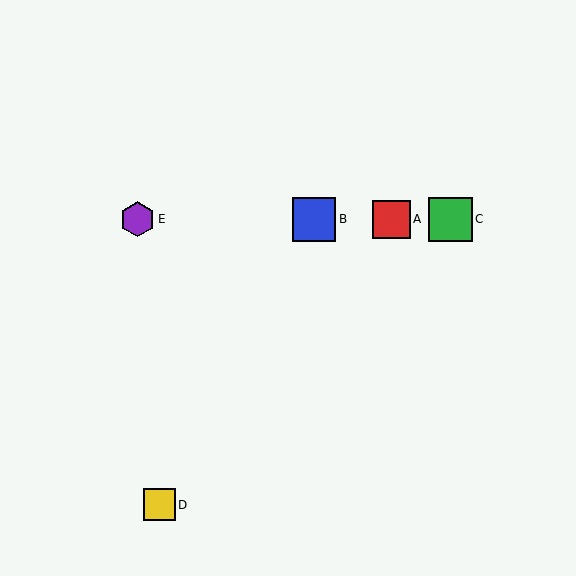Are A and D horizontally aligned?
No, A is at y≈219 and D is at y≈505.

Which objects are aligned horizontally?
Objects A, B, C, E are aligned horizontally.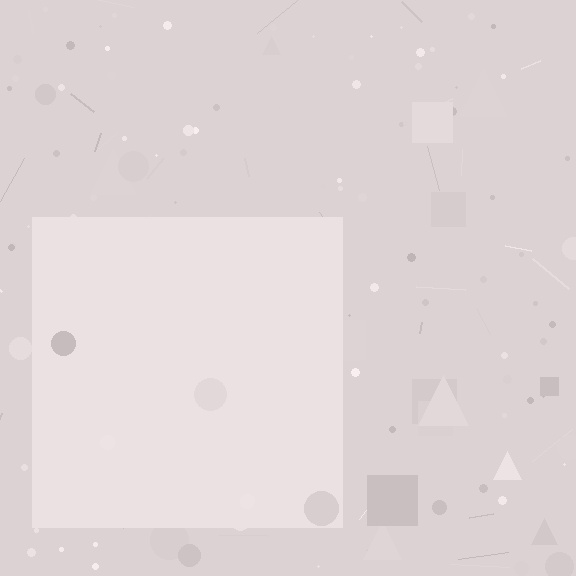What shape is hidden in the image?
A square is hidden in the image.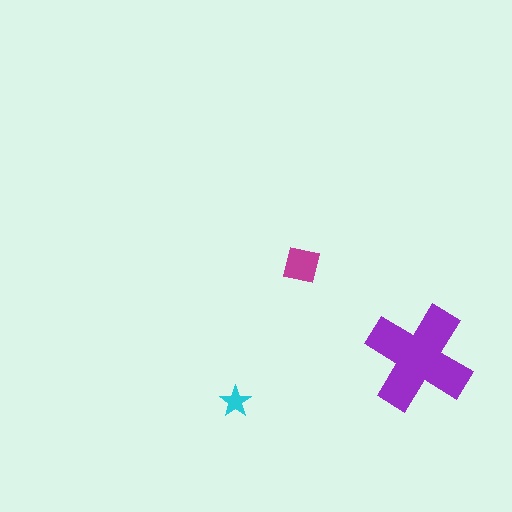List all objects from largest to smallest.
The purple cross, the magenta square, the cyan star.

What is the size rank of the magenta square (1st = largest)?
2nd.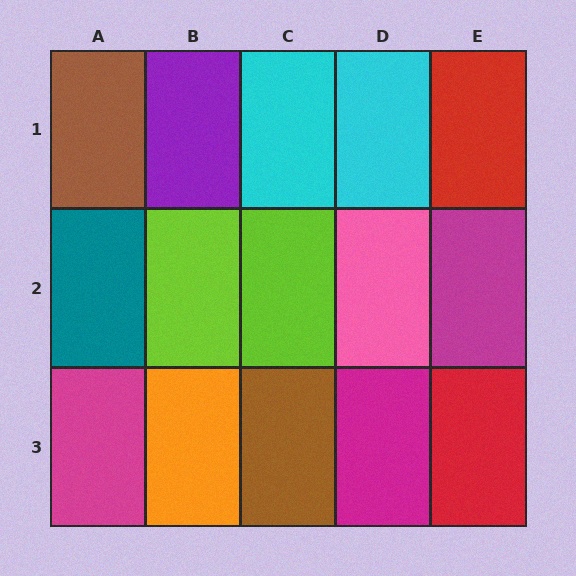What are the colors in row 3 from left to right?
Magenta, orange, brown, magenta, red.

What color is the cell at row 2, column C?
Lime.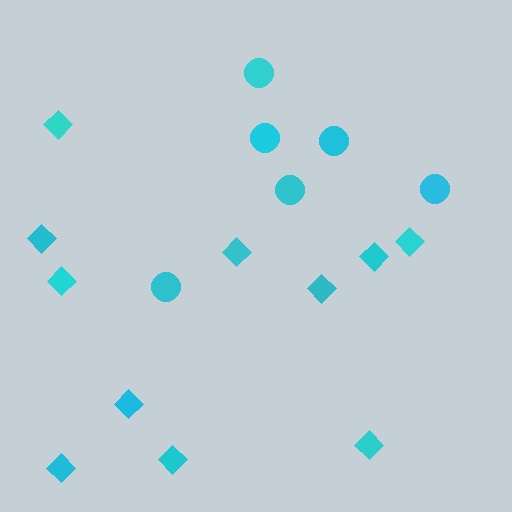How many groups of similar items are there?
There are 2 groups: one group of diamonds (11) and one group of circles (6).